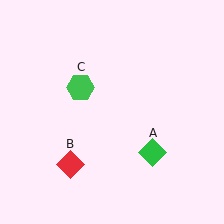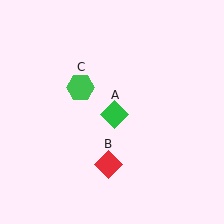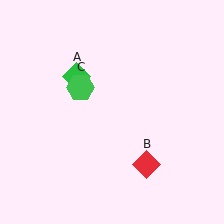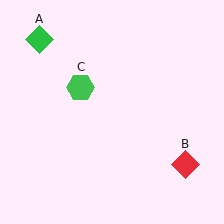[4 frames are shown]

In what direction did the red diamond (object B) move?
The red diamond (object B) moved right.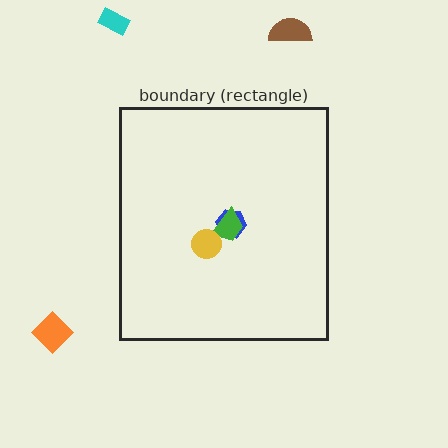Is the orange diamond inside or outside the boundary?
Outside.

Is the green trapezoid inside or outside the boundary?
Inside.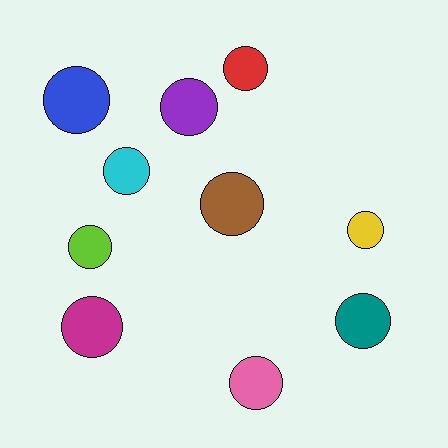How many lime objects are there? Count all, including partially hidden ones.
There is 1 lime object.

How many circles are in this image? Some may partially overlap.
There are 10 circles.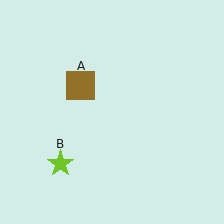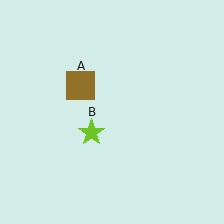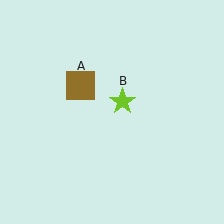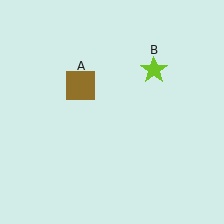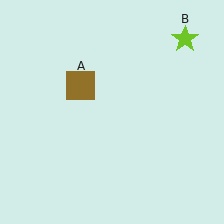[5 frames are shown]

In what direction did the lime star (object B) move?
The lime star (object B) moved up and to the right.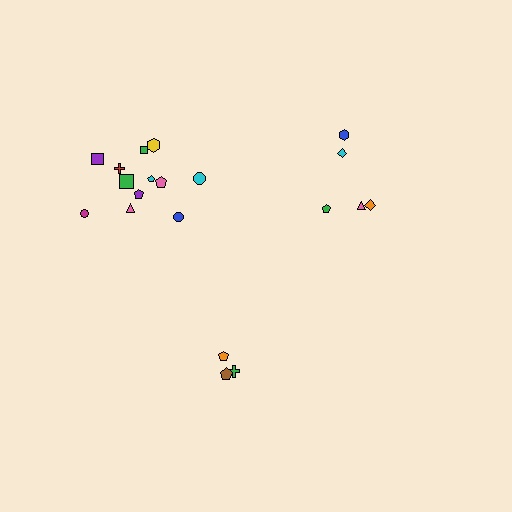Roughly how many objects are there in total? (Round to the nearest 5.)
Roughly 20 objects in total.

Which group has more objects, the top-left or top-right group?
The top-left group.